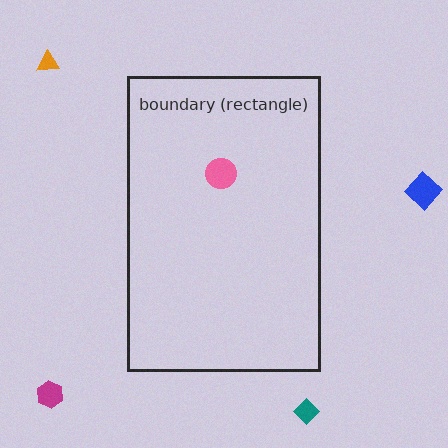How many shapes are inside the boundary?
1 inside, 4 outside.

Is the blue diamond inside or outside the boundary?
Outside.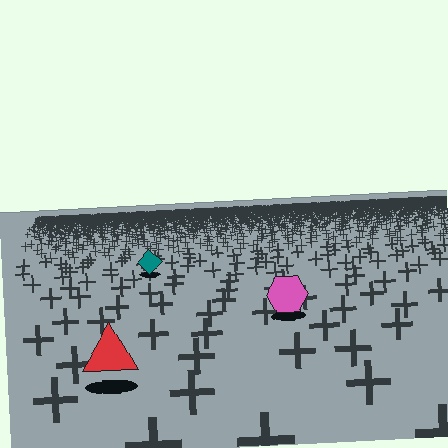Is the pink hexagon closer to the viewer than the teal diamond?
Yes. The pink hexagon is closer — you can tell from the texture gradient: the ground texture is coarser near it.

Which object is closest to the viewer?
The red triangle is closest. The texture marks near it are larger and more spread out.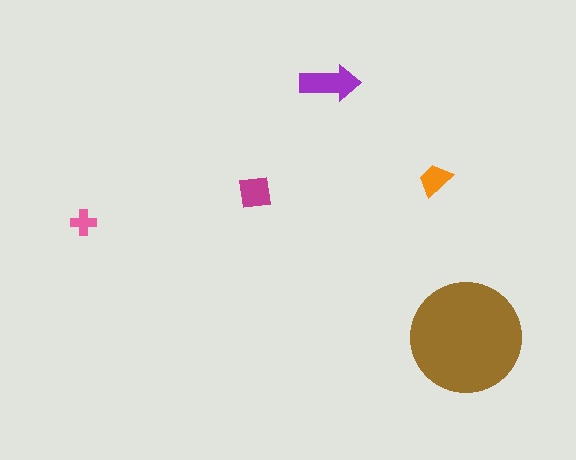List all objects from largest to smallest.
The brown circle, the purple arrow, the magenta square, the orange trapezoid, the pink cross.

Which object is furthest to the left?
The pink cross is leftmost.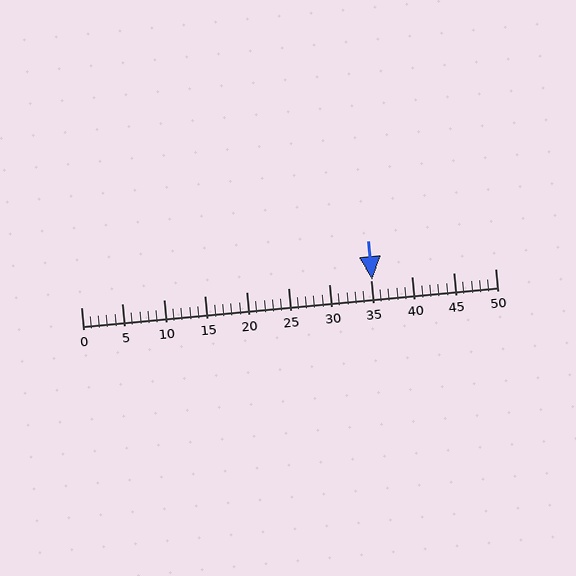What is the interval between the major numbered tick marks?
The major tick marks are spaced 5 units apart.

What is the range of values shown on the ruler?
The ruler shows values from 0 to 50.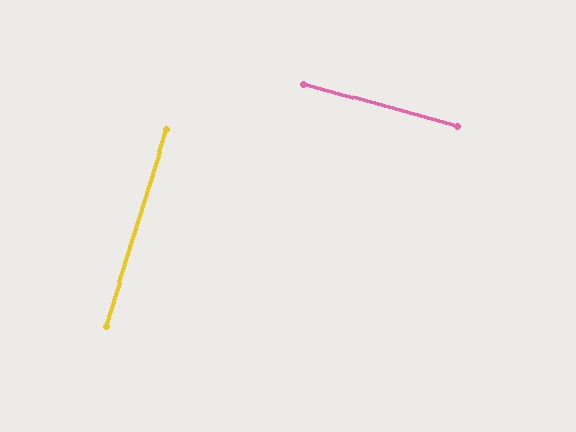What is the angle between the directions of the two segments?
Approximately 88 degrees.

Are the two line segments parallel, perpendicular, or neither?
Perpendicular — they meet at approximately 88°.